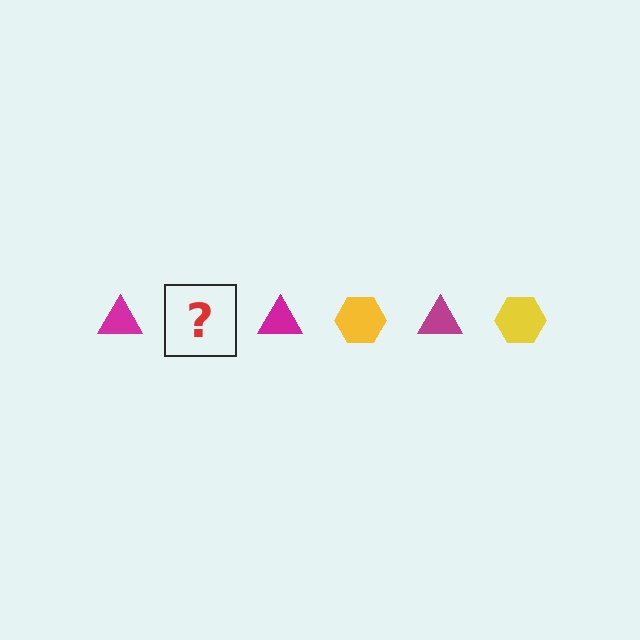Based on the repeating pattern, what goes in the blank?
The blank should be a yellow hexagon.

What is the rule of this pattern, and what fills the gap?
The rule is that the pattern alternates between magenta triangle and yellow hexagon. The gap should be filled with a yellow hexagon.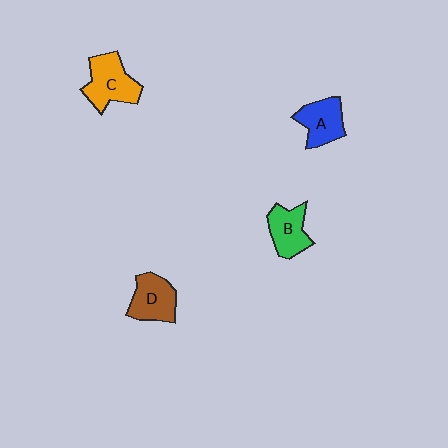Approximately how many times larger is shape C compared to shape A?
Approximately 1.2 times.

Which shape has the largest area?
Shape C (orange).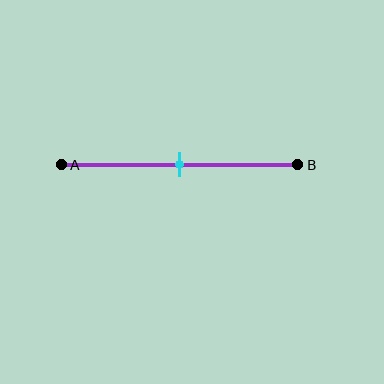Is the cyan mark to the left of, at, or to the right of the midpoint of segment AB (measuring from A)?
The cyan mark is approximately at the midpoint of segment AB.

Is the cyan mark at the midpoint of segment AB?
Yes, the mark is approximately at the midpoint.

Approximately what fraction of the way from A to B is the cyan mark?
The cyan mark is approximately 50% of the way from A to B.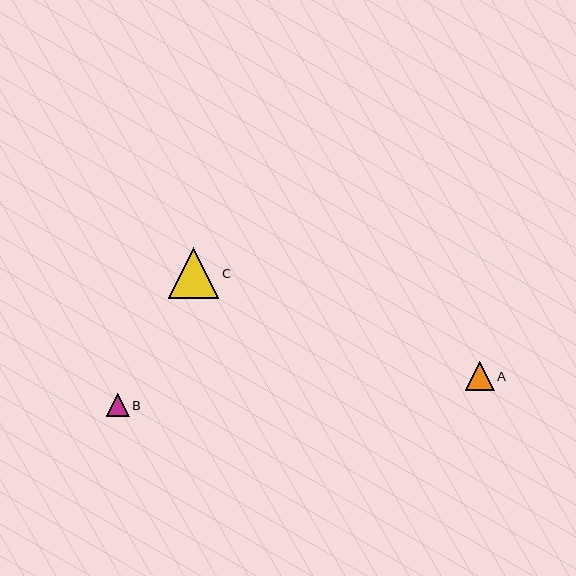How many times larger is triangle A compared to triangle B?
Triangle A is approximately 1.3 times the size of triangle B.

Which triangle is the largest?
Triangle C is the largest with a size of approximately 50 pixels.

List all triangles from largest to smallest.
From largest to smallest: C, A, B.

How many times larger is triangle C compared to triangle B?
Triangle C is approximately 2.2 times the size of triangle B.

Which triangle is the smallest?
Triangle B is the smallest with a size of approximately 22 pixels.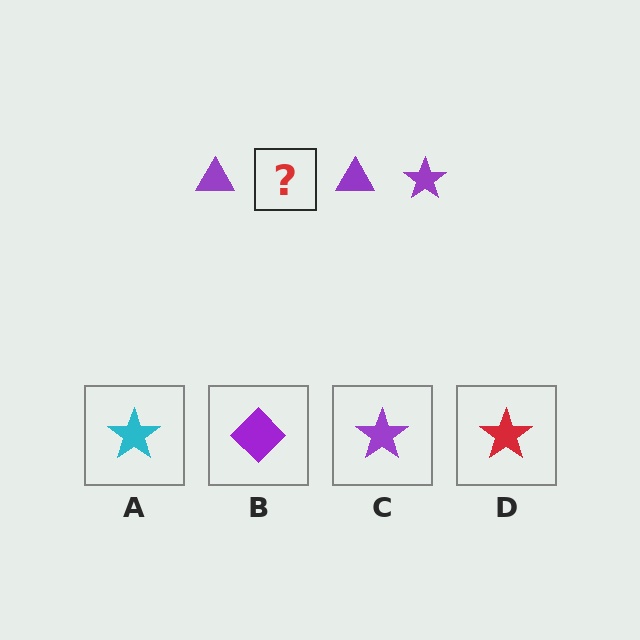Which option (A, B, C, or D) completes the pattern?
C.